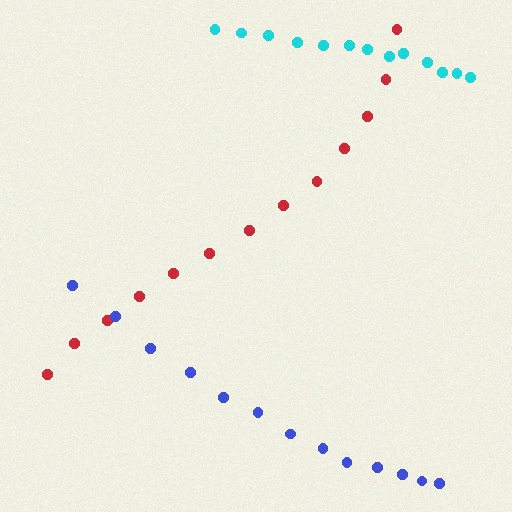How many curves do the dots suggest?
There are 3 distinct paths.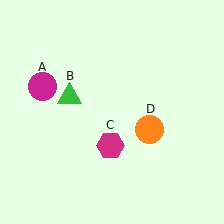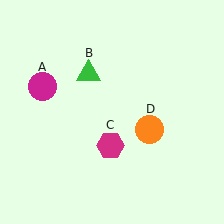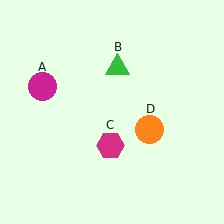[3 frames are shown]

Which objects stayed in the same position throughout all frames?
Magenta circle (object A) and magenta hexagon (object C) and orange circle (object D) remained stationary.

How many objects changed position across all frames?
1 object changed position: green triangle (object B).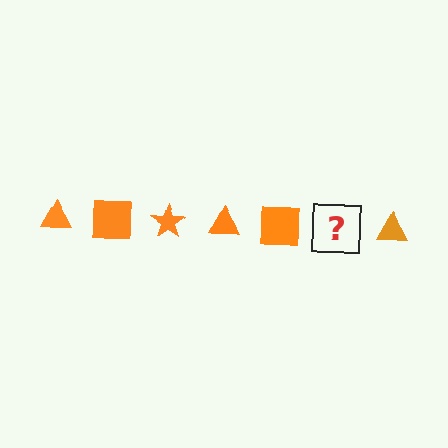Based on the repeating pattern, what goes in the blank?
The blank should be an orange star.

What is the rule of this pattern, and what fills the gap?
The rule is that the pattern cycles through triangle, square, star shapes in orange. The gap should be filled with an orange star.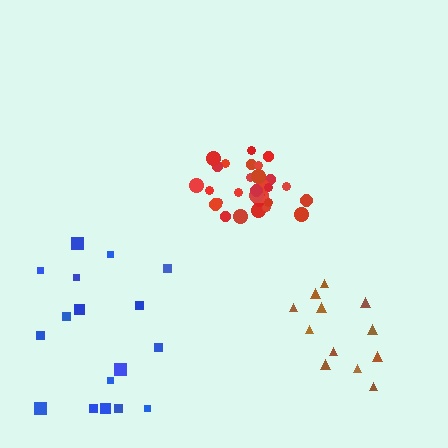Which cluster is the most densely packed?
Red.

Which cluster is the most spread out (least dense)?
Blue.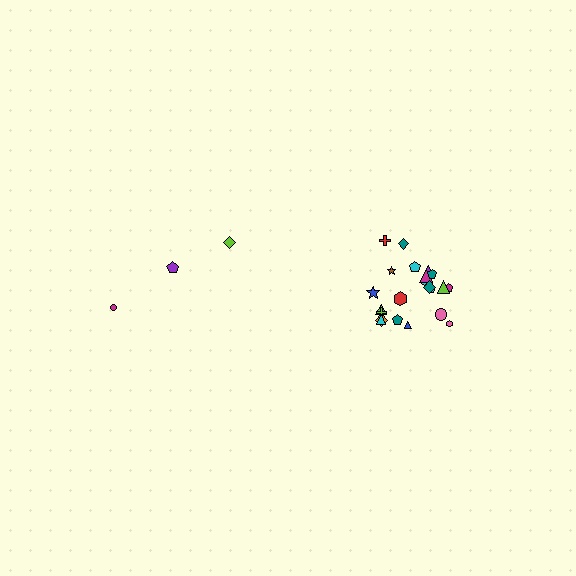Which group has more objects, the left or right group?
The right group.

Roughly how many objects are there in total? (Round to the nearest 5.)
Roughly 25 objects in total.